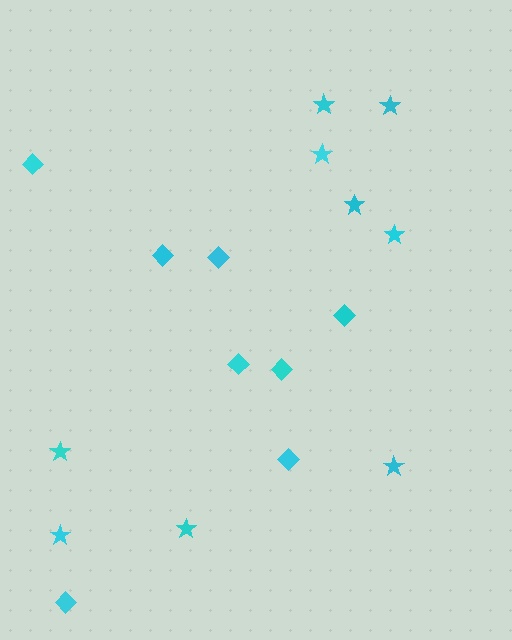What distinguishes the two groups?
There are 2 groups: one group of diamonds (8) and one group of stars (9).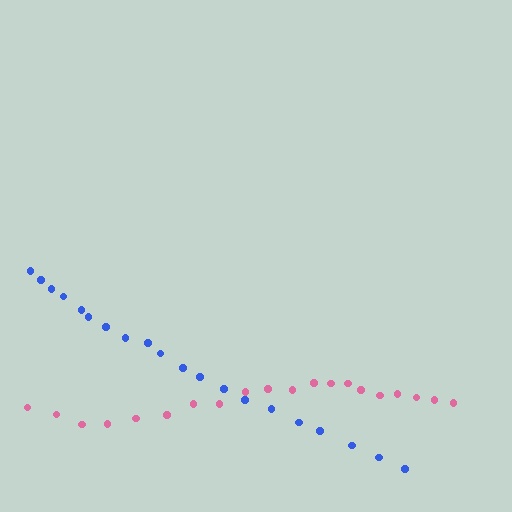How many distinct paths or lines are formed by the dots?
There are 2 distinct paths.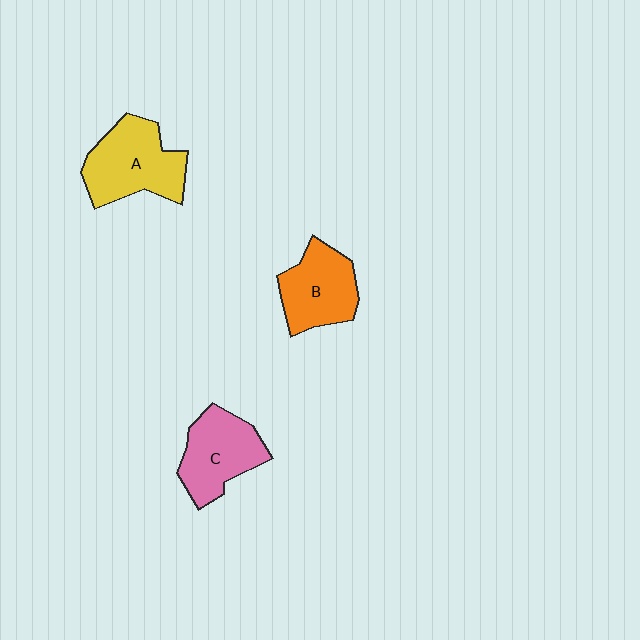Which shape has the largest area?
Shape A (yellow).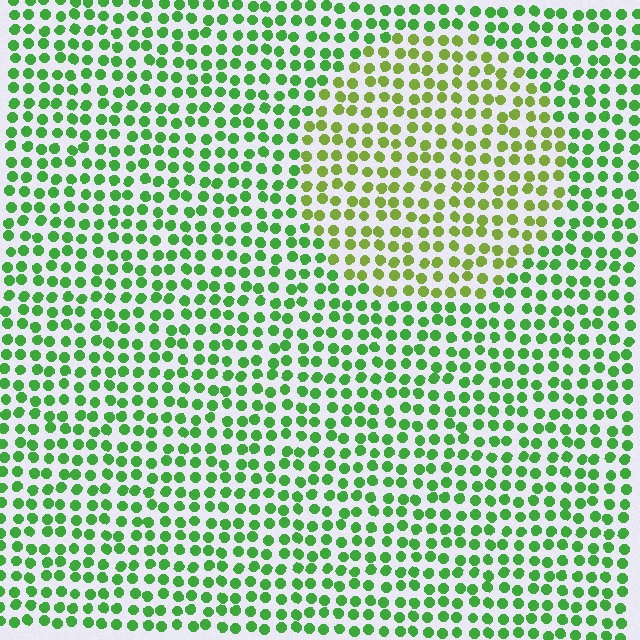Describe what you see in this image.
The image is filled with small green elements in a uniform arrangement. A circle-shaped region is visible where the elements are tinted to a slightly different hue, forming a subtle color boundary.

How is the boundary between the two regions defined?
The boundary is defined purely by a slight shift in hue (about 34 degrees). Spacing, size, and orientation are identical on both sides.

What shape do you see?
I see a circle.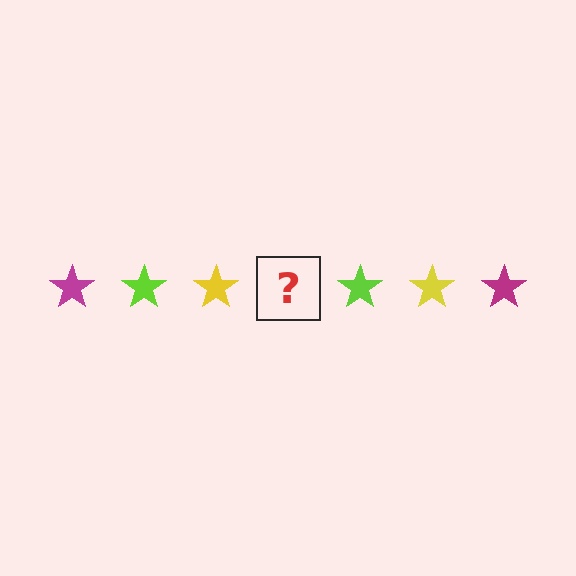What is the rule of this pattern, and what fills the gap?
The rule is that the pattern cycles through magenta, lime, yellow stars. The gap should be filled with a magenta star.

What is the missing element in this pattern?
The missing element is a magenta star.